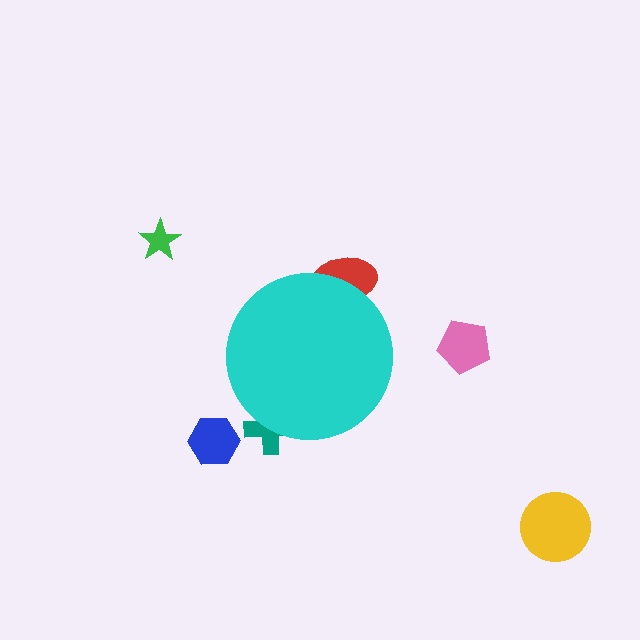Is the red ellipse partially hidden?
Yes, the red ellipse is partially hidden behind the cyan circle.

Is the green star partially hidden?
No, the green star is fully visible.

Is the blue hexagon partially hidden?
No, the blue hexagon is fully visible.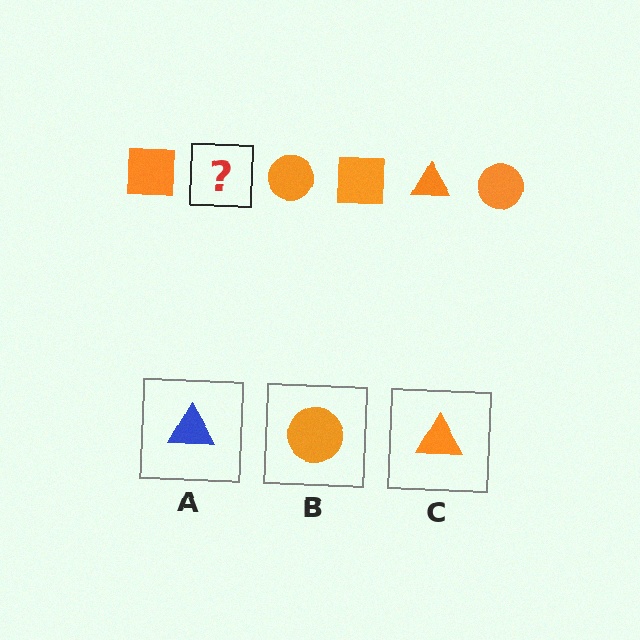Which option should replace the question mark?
Option C.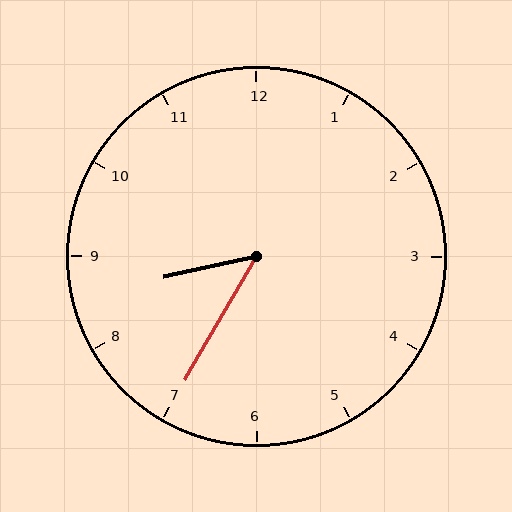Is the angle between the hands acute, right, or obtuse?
It is acute.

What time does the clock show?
8:35.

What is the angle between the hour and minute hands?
Approximately 48 degrees.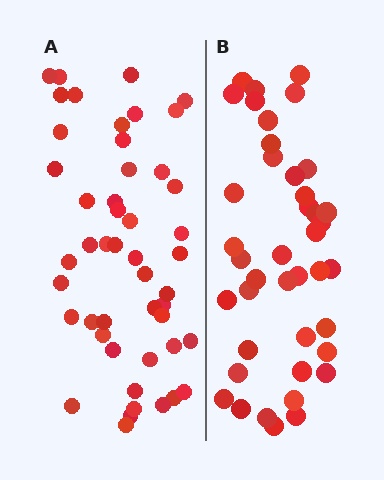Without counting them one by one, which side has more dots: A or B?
Region A (the left region) has more dots.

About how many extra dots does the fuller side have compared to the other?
Region A has roughly 8 or so more dots than region B.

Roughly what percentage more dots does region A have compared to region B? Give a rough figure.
About 15% more.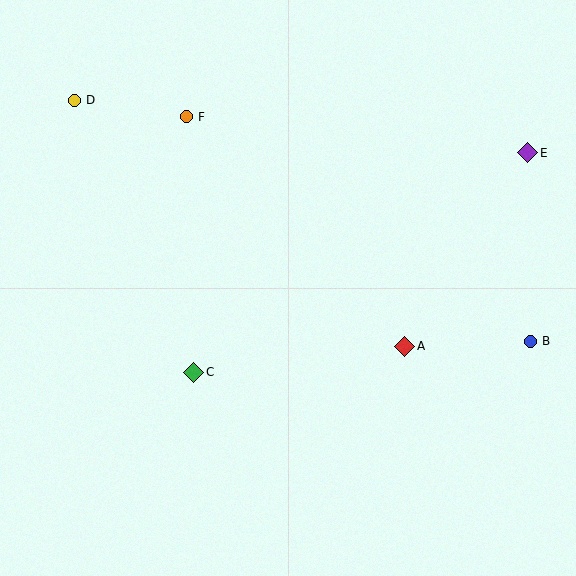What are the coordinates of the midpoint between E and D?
The midpoint between E and D is at (301, 127).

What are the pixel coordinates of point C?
Point C is at (194, 372).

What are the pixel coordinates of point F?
Point F is at (186, 117).